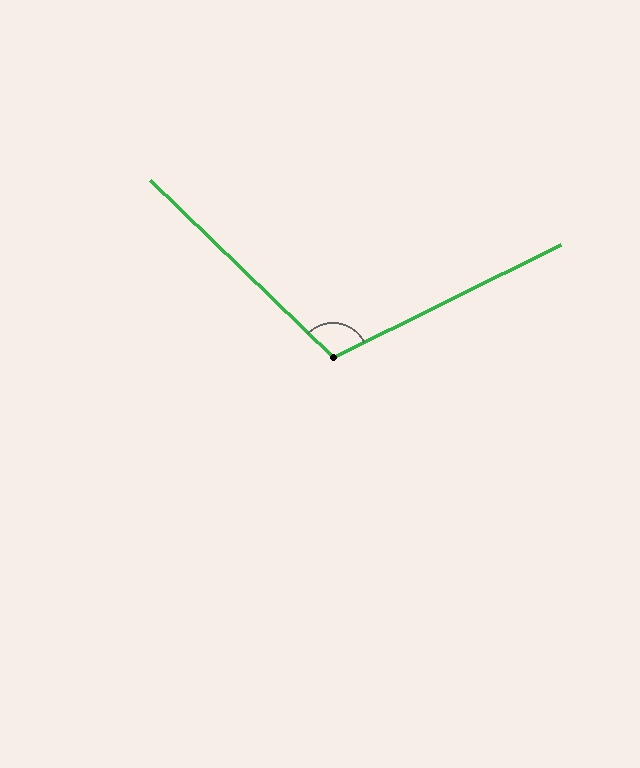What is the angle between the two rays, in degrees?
Approximately 109 degrees.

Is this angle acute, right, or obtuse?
It is obtuse.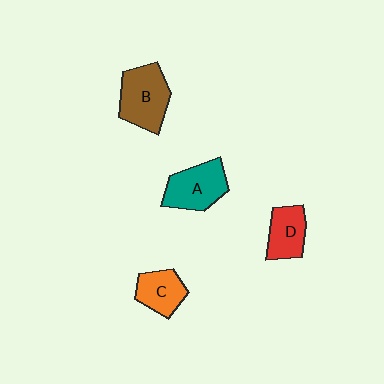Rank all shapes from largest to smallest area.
From largest to smallest: B (brown), A (teal), D (red), C (orange).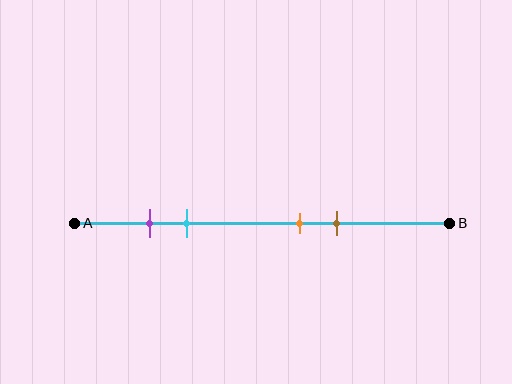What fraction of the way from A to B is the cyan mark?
The cyan mark is approximately 30% (0.3) of the way from A to B.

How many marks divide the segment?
There are 4 marks dividing the segment.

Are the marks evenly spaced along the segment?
No, the marks are not evenly spaced.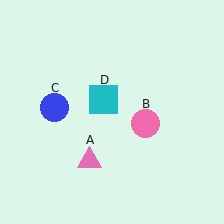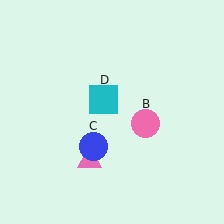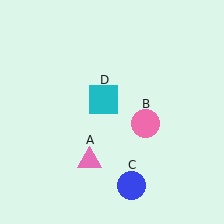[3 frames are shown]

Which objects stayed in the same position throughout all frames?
Pink triangle (object A) and pink circle (object B) and cyan square (object D) remained stationary.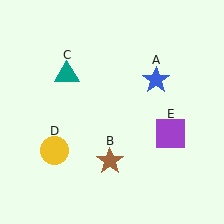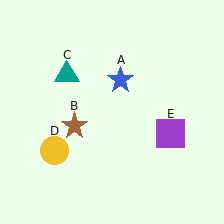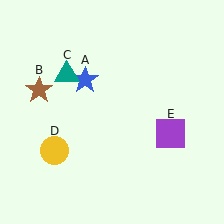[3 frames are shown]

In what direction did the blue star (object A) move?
The blue star (object A) moved left.